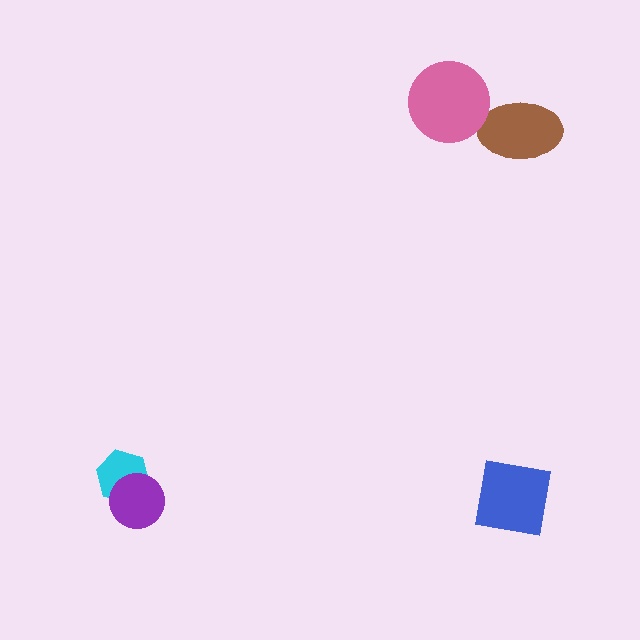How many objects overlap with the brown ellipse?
0 objects overlap with the brown ellipse.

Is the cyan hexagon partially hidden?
Yes, it is partially covered by another shape.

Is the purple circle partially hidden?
No, no other shape covers it.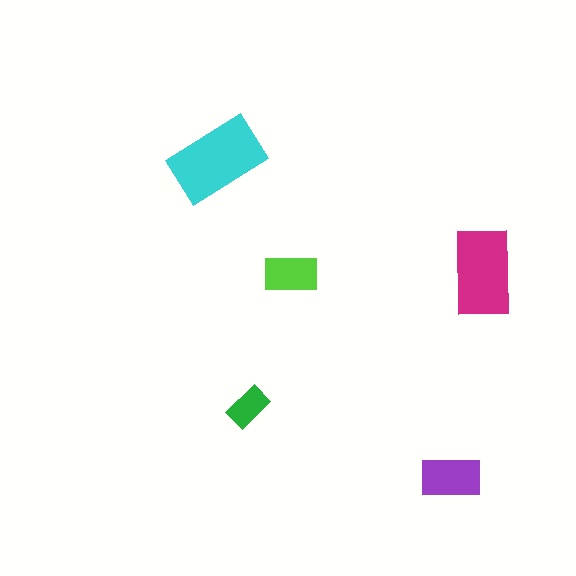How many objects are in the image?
There are 5 objects in the image.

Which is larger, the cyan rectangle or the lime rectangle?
The cyan one.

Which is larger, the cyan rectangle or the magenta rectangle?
The cyan one.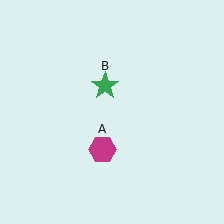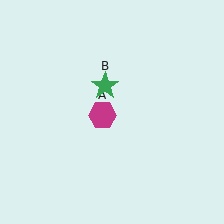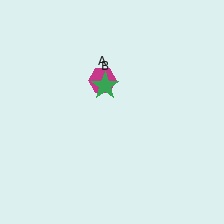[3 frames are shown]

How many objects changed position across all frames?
1 object changed position: magenta hexagon (object A).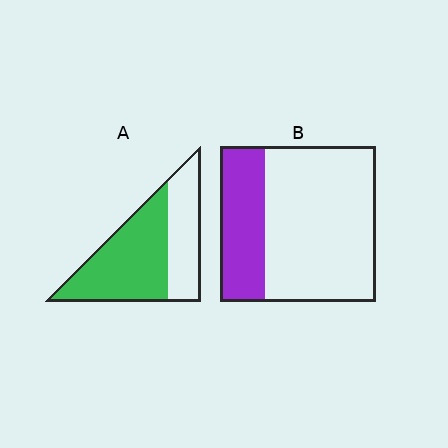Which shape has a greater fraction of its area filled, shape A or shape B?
Shape A.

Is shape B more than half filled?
No.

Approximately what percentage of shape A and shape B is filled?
A is approximately 60% and B is approximately 30%.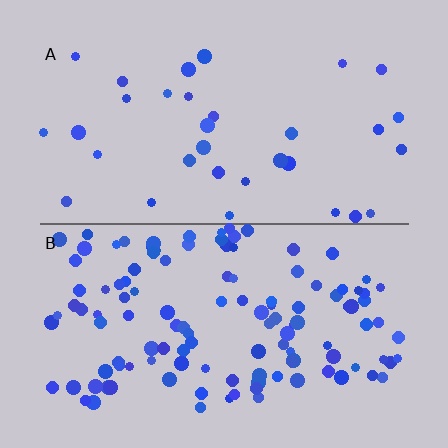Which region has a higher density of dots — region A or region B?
B (the bottom).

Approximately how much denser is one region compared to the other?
Approximately 3.7× — region B over region A.